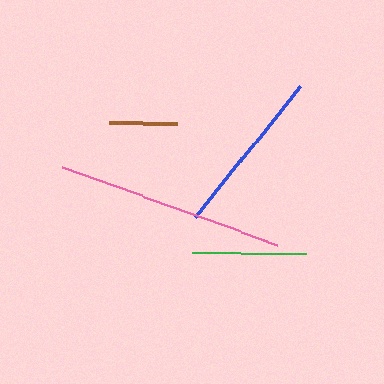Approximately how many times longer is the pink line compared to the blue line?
The pink line is approximately 1.4 times the length of the blue line.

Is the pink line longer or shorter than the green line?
The pink line is longer than the green line.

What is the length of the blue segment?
The blue segment is approximately 168 pixels long.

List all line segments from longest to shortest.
From longest to shortest: pink, blue, green, brown.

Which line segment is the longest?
The pink line is the longest at approximately 229 pixels.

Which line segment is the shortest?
The brown line is the shortest at approximately 68 pixels.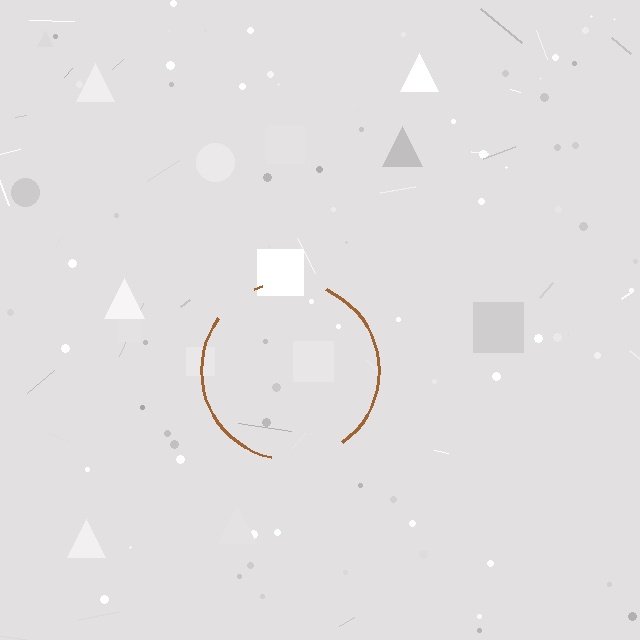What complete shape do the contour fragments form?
The contour fragments form a circle.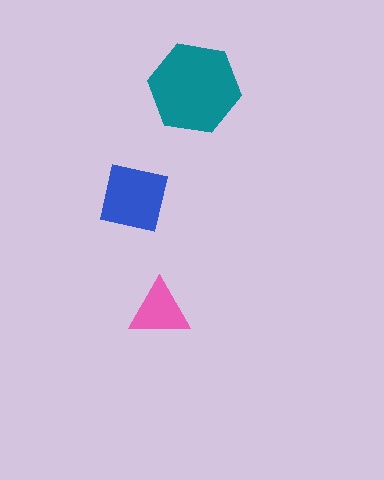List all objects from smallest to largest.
The pink triangle, the blue square, the teal hexagon.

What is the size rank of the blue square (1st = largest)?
2nd.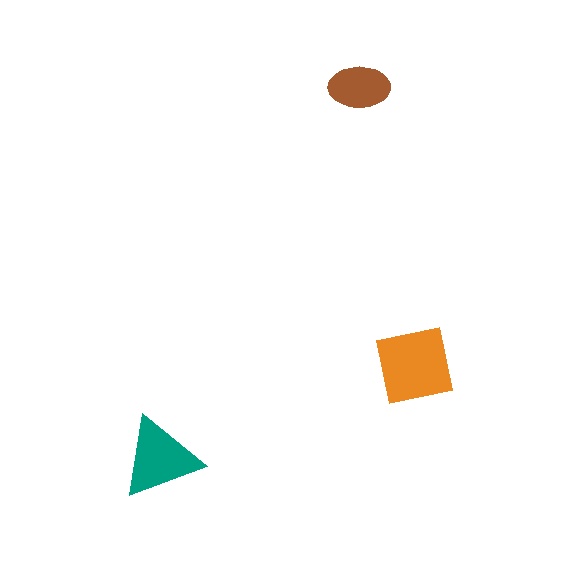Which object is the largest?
The orange square.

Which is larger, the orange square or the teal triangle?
The orange square.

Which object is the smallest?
The brown ellipse.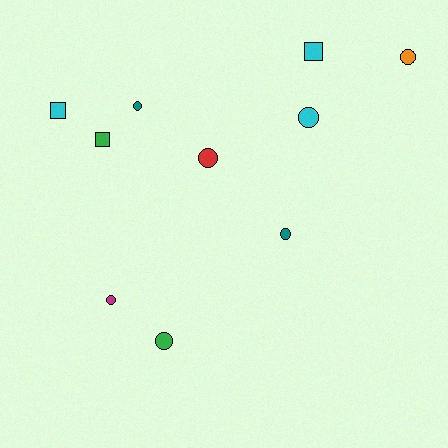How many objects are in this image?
There are 10 objects.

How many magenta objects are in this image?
There is 1 magenta object.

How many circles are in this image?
There are 7 circles.